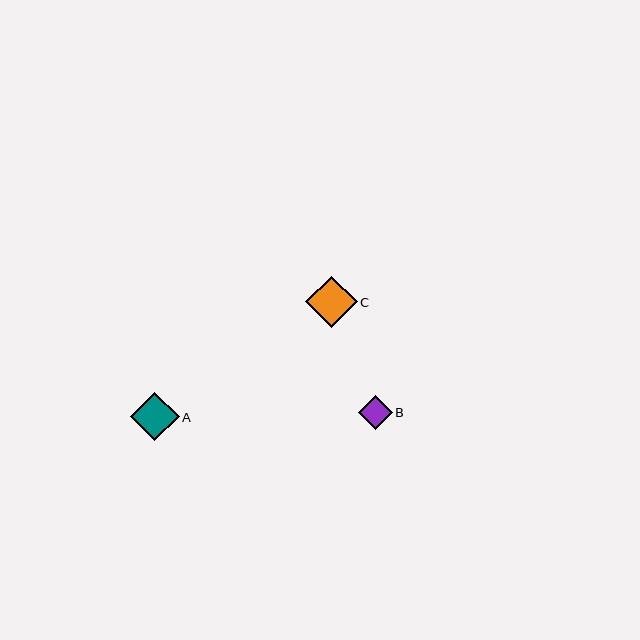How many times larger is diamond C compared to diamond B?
Diamond C is approximately 1.5 times the size of diamond B.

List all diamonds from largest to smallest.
From largest to smallest: C, A, B.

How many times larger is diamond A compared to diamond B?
Diamond A is approximately 1.5 times the size of diamond B.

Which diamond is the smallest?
Diamond B is the smallest with a size of approximately 34 pixels.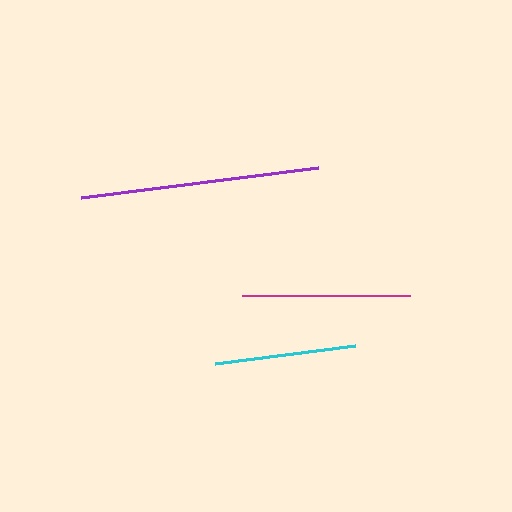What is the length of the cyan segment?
The cyan segment is approximately 142 pixels long.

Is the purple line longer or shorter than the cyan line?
The purple line is longer than the cyan line.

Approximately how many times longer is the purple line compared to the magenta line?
The purple line is approximately 1.4 times the length of the magenta line.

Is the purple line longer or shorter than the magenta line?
The purple line is longer than the magenta line.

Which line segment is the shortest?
The cyan line is the shortest at approximately 142 pixels.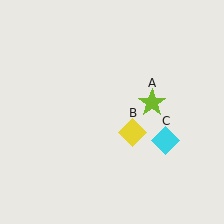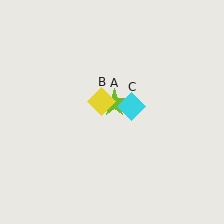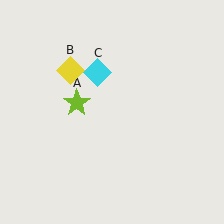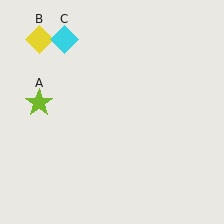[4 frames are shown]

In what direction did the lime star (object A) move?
The lime star (object A) moved left.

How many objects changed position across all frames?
3 objects changed position: lime star (object A), yellow diamond (object B), cyan diamond (object C).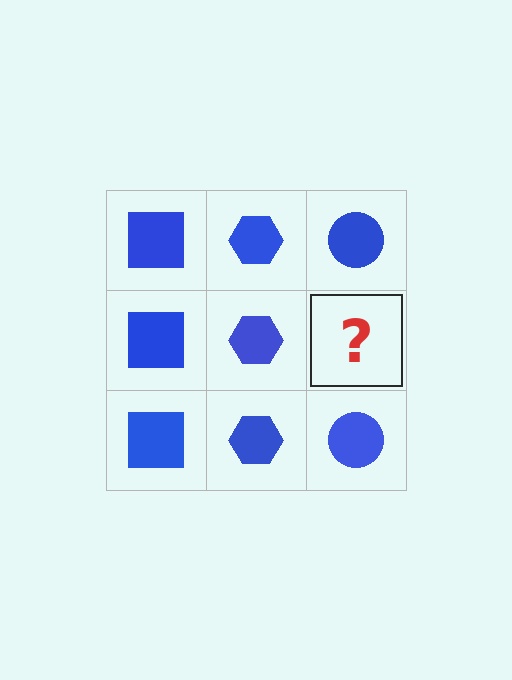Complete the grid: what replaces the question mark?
The question mark should be replaced with a blue circle.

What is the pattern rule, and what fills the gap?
The rule is that each column has a consistent shape. The gap should be filled with a blue circle.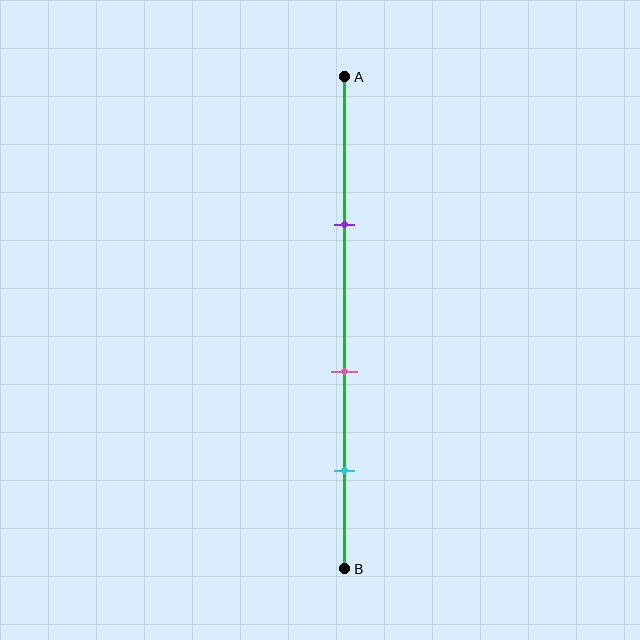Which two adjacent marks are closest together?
The pink and cyan marks are the closest adjacent pair.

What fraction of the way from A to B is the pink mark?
The pink mark is approximately 60% (0.6) of the way from A to B.